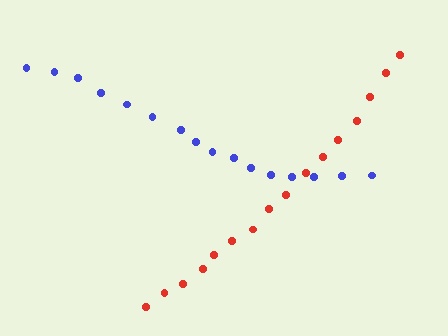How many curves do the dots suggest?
There are 2 distinct paths.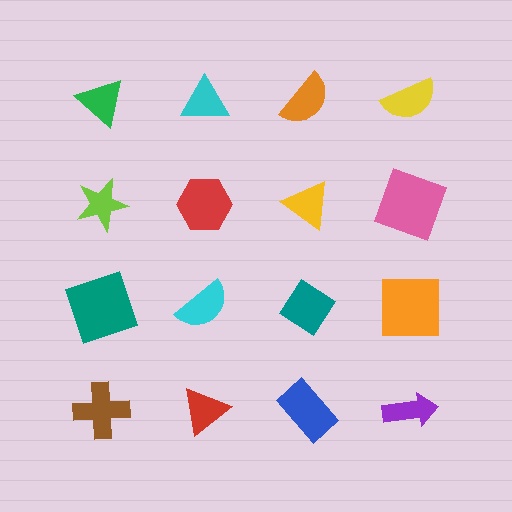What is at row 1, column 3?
An orange semicircle.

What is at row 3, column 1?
A teal square.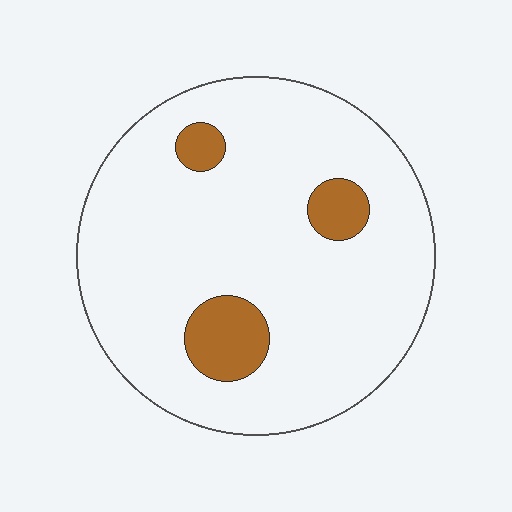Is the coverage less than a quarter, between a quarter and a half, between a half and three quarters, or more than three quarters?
Less than a quarter.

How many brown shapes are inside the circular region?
3.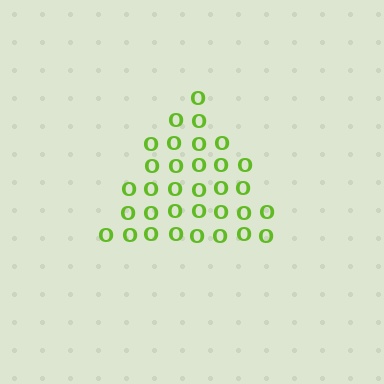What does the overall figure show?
The overall figure shows a triangle.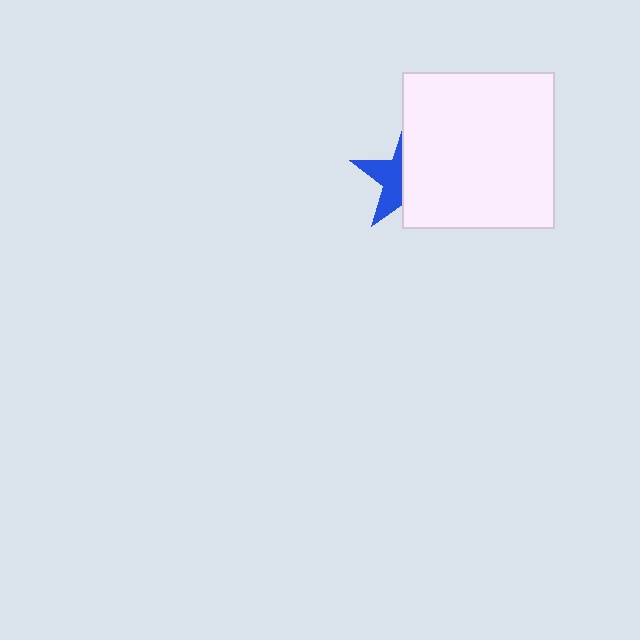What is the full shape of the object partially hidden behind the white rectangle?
The partially hidden object is a blue star.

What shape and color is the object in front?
The object in front is a white rectangle.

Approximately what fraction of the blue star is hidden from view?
Roughly 58% of the blue star is hidden behind the white rectangle.